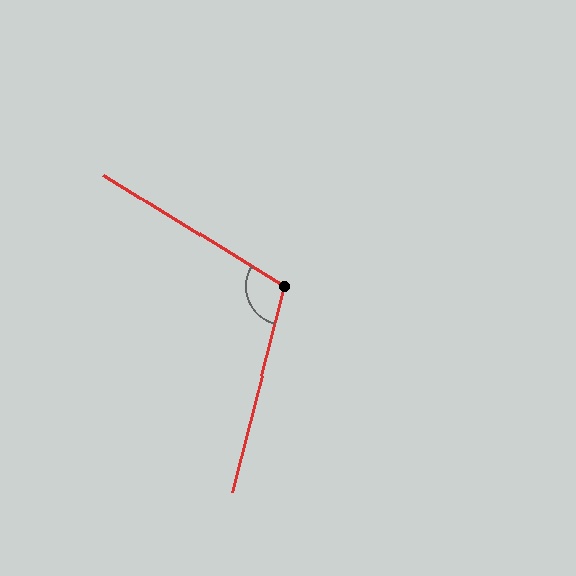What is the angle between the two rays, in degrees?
Approximately 108 degrees.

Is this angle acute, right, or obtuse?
It is obtuse.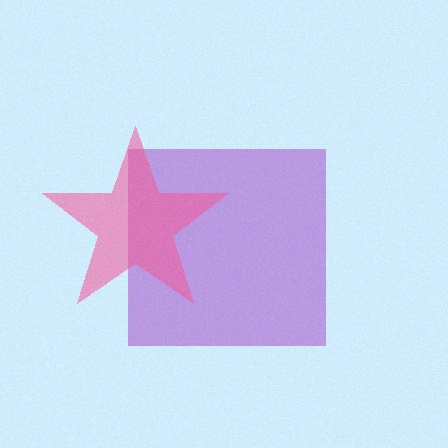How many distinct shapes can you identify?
There are 2 distinct shapes: a purple square, a pink star.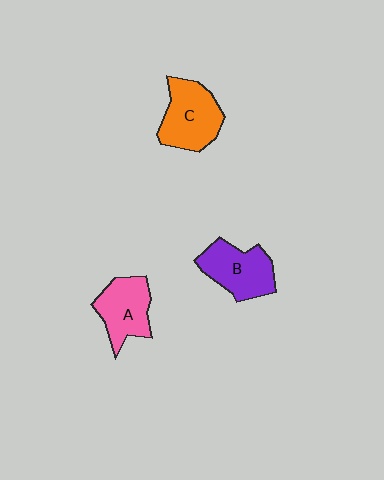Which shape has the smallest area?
Shape A (pink).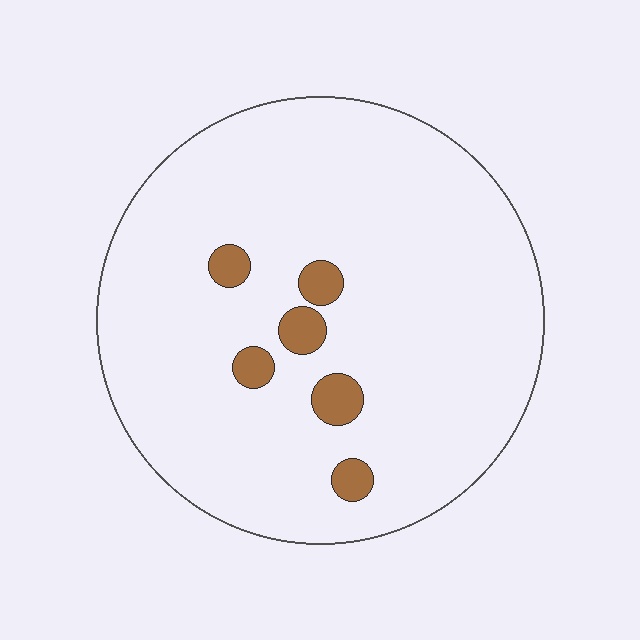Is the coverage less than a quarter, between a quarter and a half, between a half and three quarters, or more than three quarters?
Less than a quarter.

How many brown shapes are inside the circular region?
6.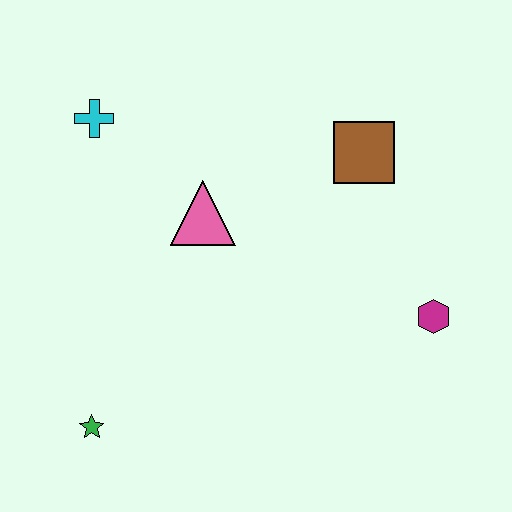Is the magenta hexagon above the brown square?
No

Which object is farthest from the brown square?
The green star is farthest from the brown square.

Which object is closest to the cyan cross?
The pink triangle is closest to the cyan cross.